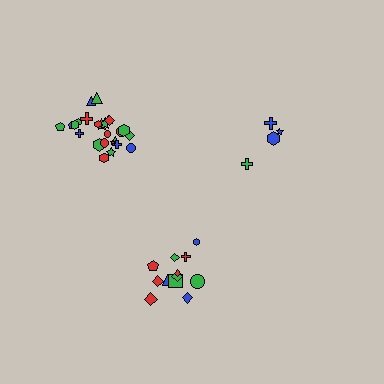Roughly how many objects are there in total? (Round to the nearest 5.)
Roughly 40 objects in total.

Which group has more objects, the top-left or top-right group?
The top-left group.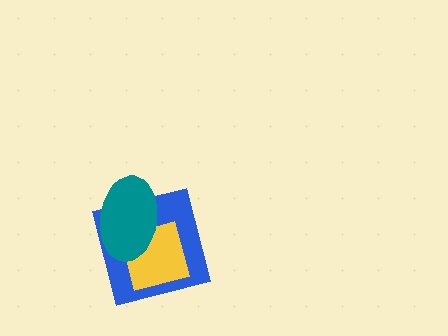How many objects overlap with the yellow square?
2 objects overlap with the yellow square.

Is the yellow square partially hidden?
Yes, it is partially covered by another shape.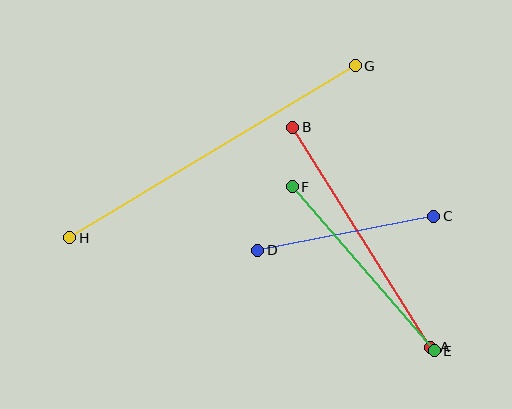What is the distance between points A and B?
The distance is approximately 260 pixels.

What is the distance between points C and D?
The distance is approximately 179 pixels.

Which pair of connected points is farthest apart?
Points G and H are farthest apart.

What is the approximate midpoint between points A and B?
The midpoint is at approximately (362, 237) pixels.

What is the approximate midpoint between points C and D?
The midpoint is at approximately (346, 233) pixels.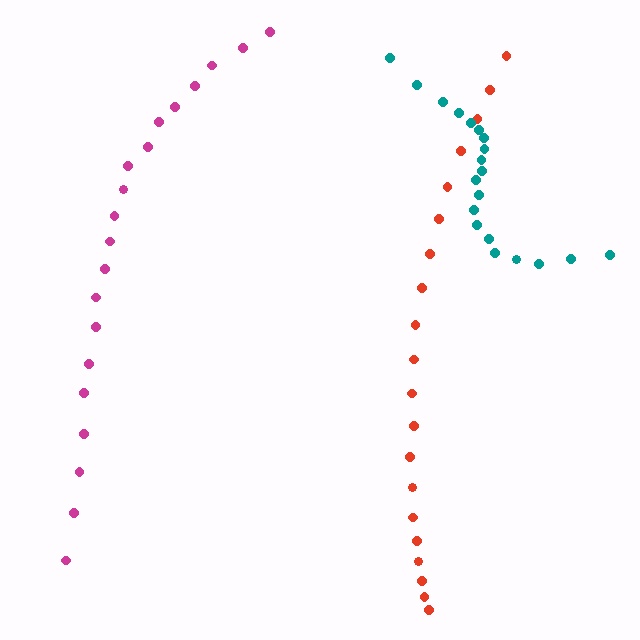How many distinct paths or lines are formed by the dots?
There are 3 distinct paths.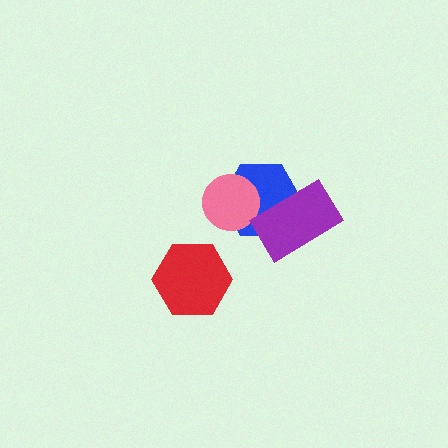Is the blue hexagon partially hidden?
Yes, it is partially covered by another shape.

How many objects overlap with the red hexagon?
0 objects overlap with the red hexagon.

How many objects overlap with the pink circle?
1 object overlaps with the pink circle.